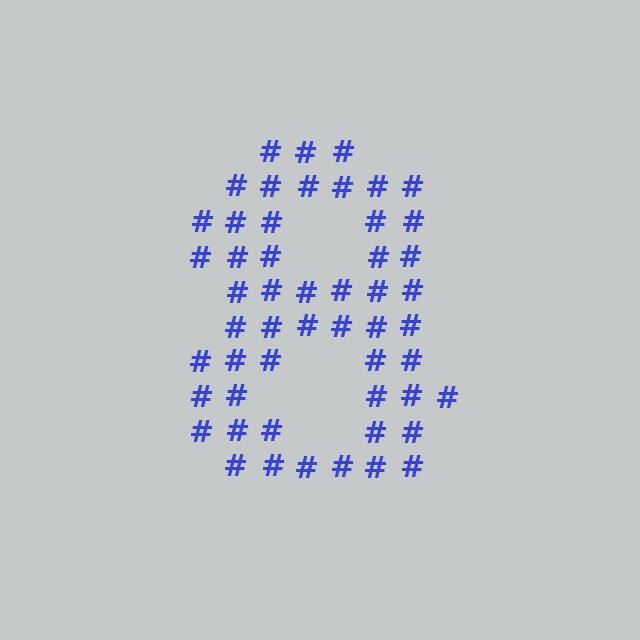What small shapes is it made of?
It is made of small hash symbols.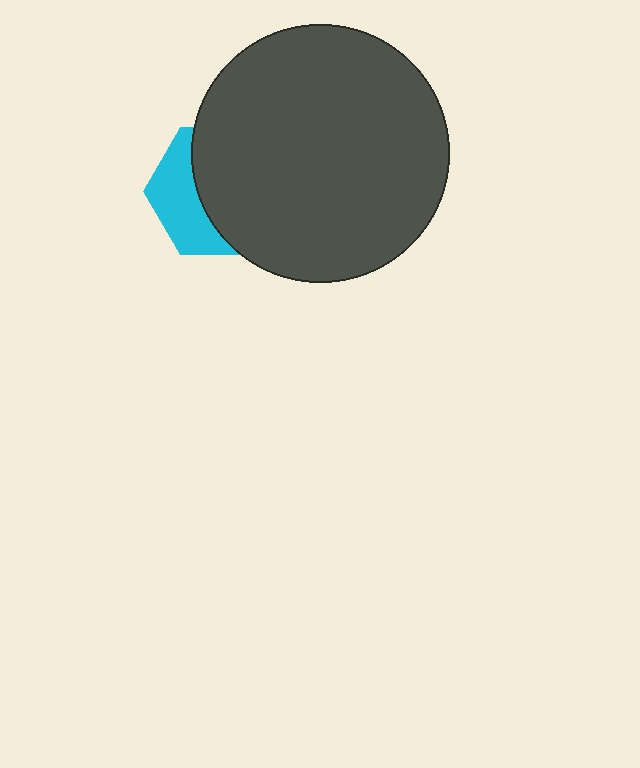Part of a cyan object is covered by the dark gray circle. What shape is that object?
It is a hexagon.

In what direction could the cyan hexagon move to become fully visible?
The cyan hexagon could move left. That would shift it out from behind the dark gray circle entirely.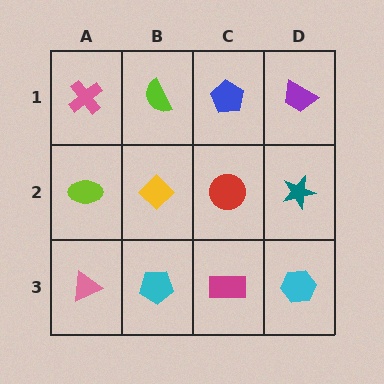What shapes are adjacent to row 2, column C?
A blue pentagon (row 1, column C), a magenta rectangle (row 3, column C), a yellow diamond (row 2, column B), a teal star (row 2, column D).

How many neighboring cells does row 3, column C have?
3.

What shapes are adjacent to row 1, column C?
A red circle (row 2, column C), a lime semicircle (row 1, column B), a purple trapezoid (row 1, column D).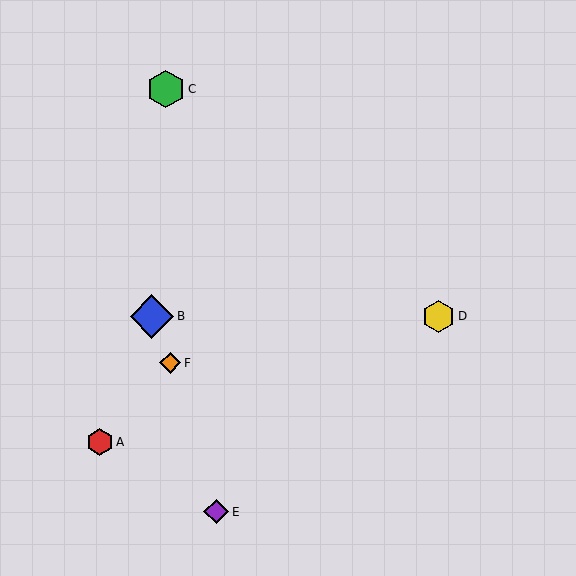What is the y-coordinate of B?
Object B is at y≈316.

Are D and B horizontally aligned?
Yes, both are at y≈316.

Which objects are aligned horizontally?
Objects B, D are aligned horizontally.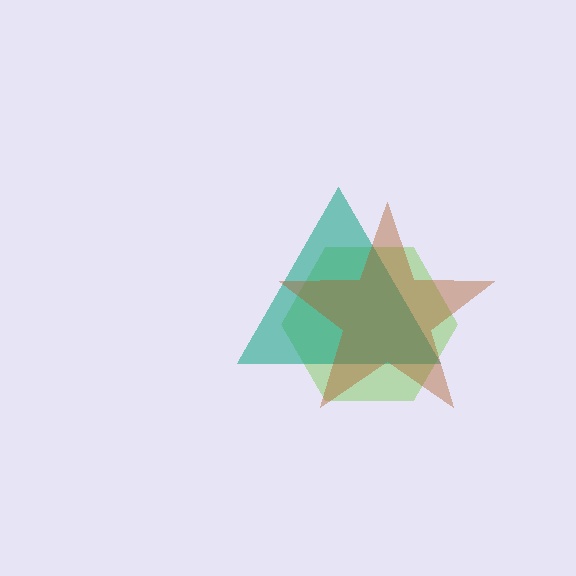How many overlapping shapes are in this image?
There are 3 overlapping shapes in the image.